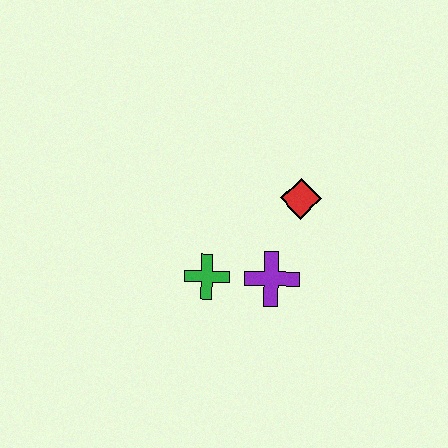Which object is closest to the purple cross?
The green cross is closest to the purple cross.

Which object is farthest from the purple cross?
The red diamond is farthest from the purple cross.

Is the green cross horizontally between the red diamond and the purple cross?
No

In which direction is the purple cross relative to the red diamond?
The purple cross is below the red diamond.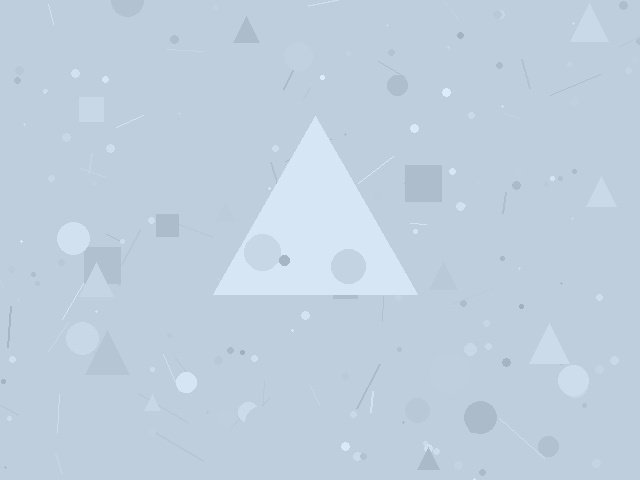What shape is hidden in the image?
A triangle is hidden in the image.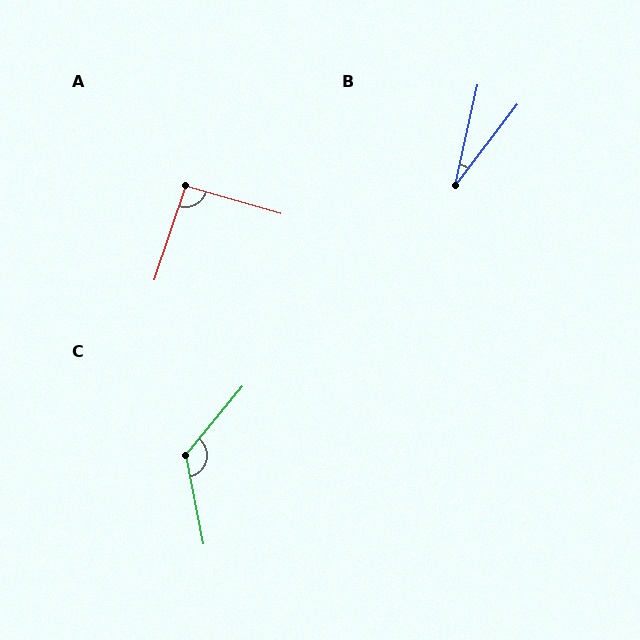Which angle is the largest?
C, at approximately 129 degrees.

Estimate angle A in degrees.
Approximately 93 degrees.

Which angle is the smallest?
B, at approximately 25 degrees.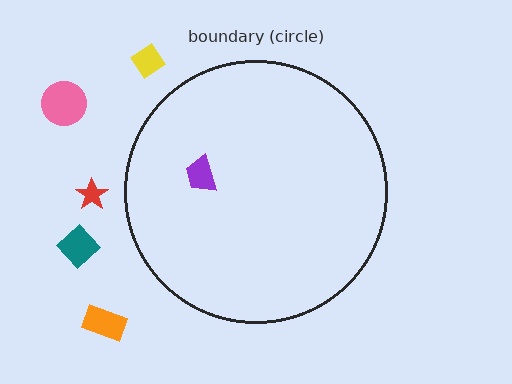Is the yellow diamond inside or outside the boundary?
Outside.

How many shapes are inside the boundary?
1 inside, 5 outside.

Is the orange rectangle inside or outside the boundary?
Outside.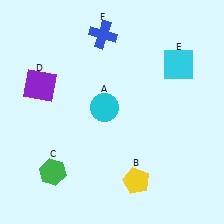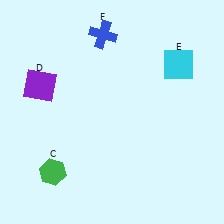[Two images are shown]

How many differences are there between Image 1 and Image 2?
There are 2 differences between the two images.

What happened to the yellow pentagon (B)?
The yellow pentagon (B) was removed in Image 2. It was in the bottom-right area of Image 1.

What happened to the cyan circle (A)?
The cyan circle (A) was removed in Image 2. It was in the top-left area of Image 1.